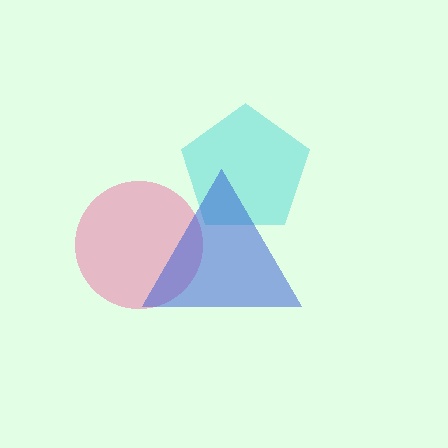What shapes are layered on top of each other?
The layered shapes are: a pink circle, a cyan pentagon, a blue triangle.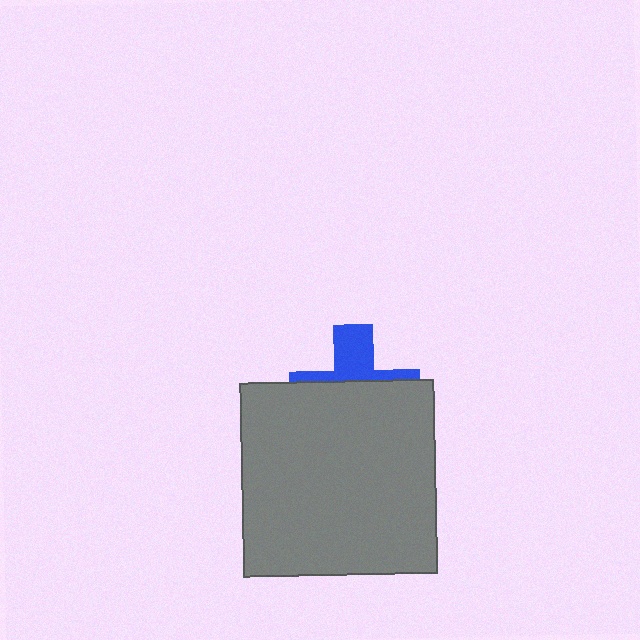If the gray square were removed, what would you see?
You would see the complete blue cross.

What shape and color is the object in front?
The object in front is a gray square.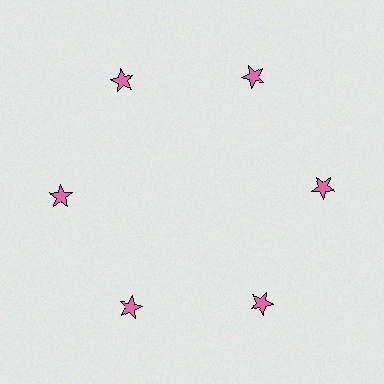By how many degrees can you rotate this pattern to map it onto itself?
The pattern maps onto itself every 60 degrees of rotation.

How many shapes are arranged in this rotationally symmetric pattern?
There are 6 shapes, arranged in 6 groups of 1.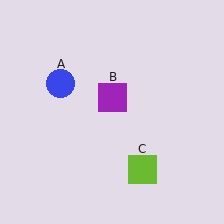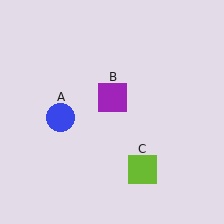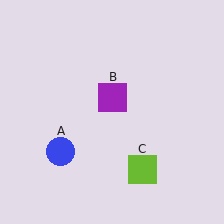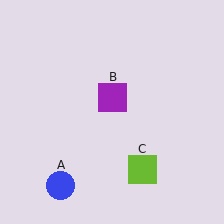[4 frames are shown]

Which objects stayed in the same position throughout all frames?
Purple square (object B) and lime square (object C) remained stationary.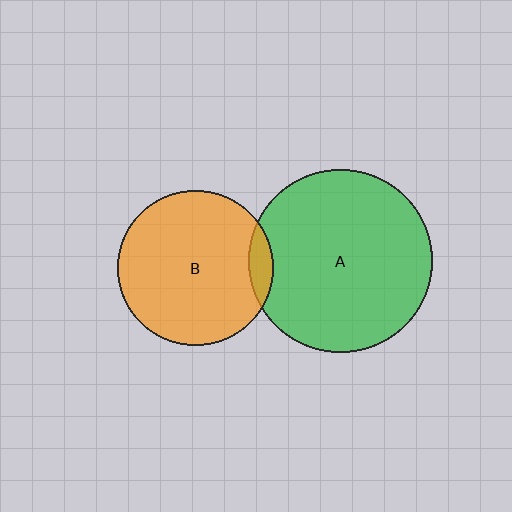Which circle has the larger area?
Circle A (green).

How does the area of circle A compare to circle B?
Approximately 1.4 times.